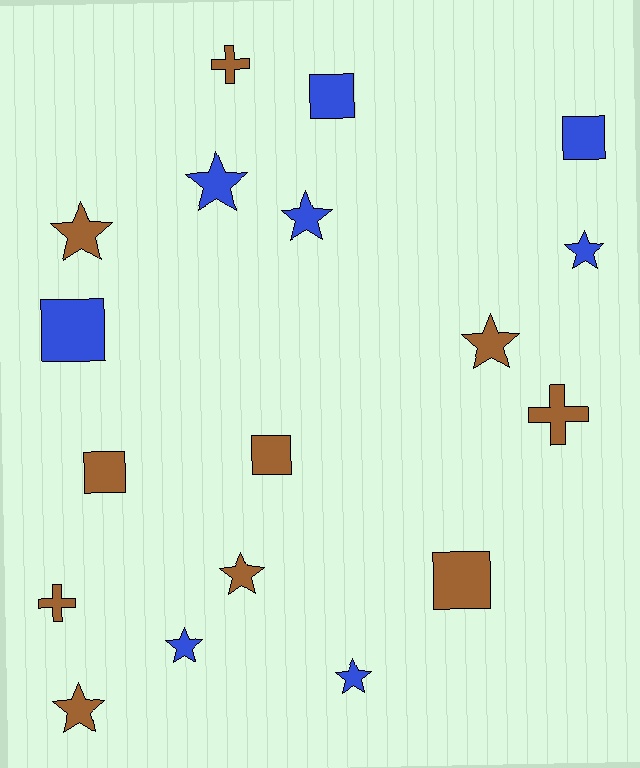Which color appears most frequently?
Brown, with 10 objects.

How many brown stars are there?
There are 4 brown stars.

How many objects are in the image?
There are 18 objects.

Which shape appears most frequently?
Star, with 9 objects.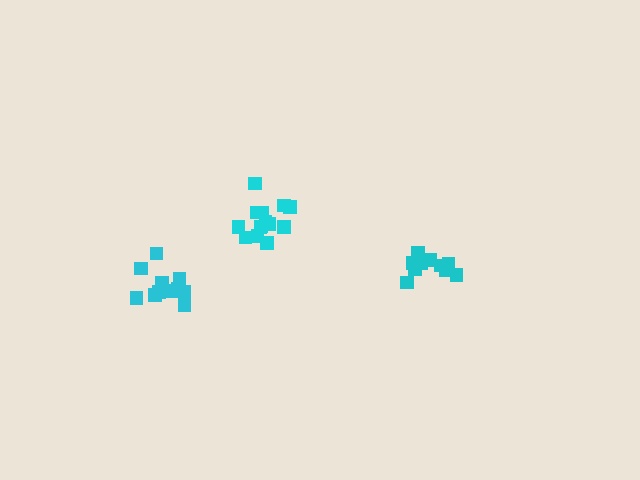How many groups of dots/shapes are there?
There are 3 groups.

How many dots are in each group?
Group 1: 11 dots, Group 2: 11 dots, Group 3: 14 dots (36 total).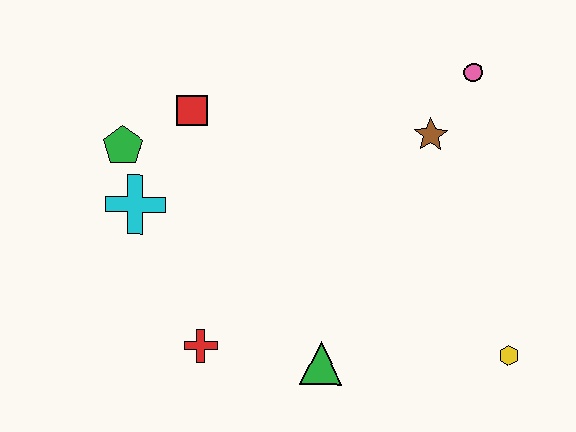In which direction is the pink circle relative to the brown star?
The pink circle is above the brown star.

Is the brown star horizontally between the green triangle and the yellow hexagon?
Yes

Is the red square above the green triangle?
Yes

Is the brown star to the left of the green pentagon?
No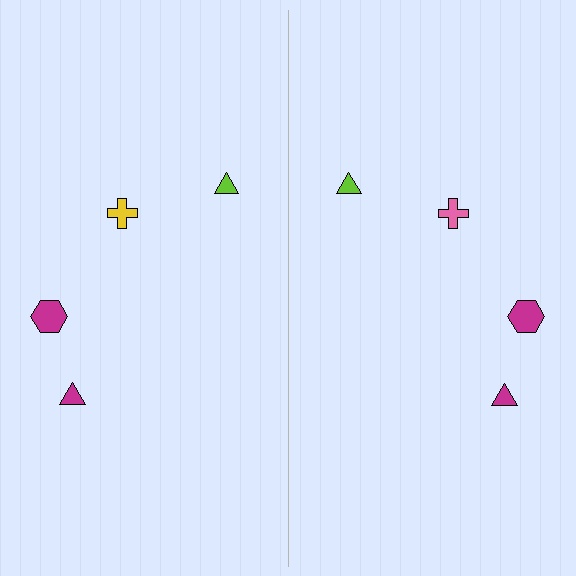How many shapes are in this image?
There are 8 shapes in this image.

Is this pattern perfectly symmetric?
No, the pattern is not perfectly symmetric. The pink cross on the right side breaks the symmetry — its mirror counterpart is yellow.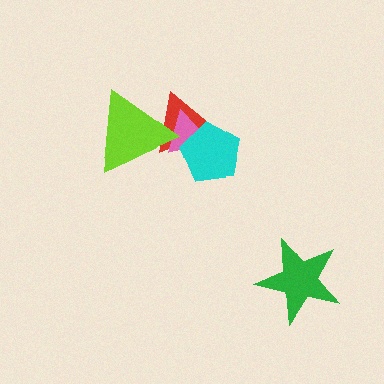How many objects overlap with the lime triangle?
2 objects overlap with the lime triangle.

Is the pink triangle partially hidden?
Yes, it is partially covered by another shape.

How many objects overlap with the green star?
0 objects overlap with the green star.